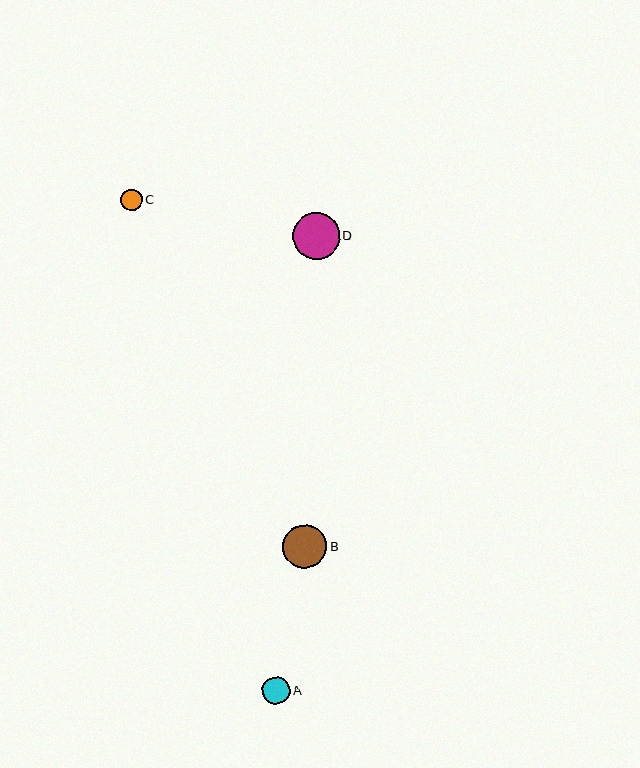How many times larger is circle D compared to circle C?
Circle D is approximately 2.2 times the size of circle C.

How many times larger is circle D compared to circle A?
Circle D is approximately 1.7 times the size of circle A.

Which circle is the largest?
Circle D is the largest with a size of approximately 47 pixels.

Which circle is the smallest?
Circle C is the smallest with a size of approximately 22 pixels.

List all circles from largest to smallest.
From largest to smallest: D, B, A, C.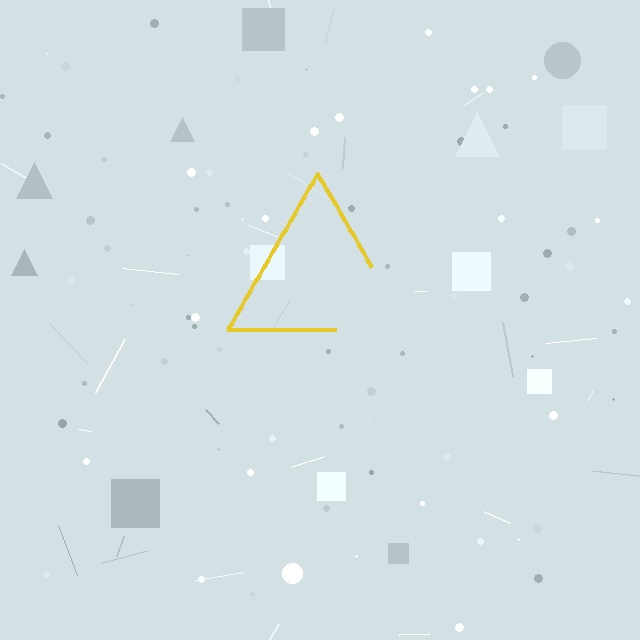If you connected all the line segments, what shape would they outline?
They would outline a triangle.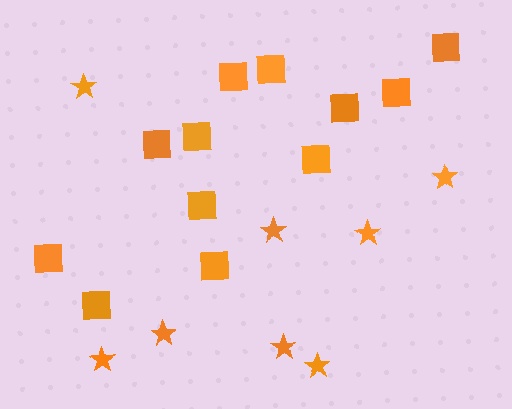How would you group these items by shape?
There are 2 groups: one group of squares (12) and one group of stars (8).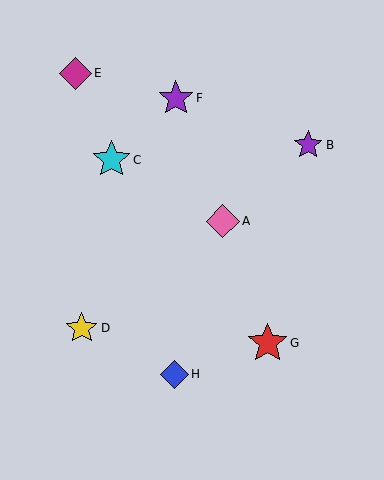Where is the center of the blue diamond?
The center of the blue diamond is at (175, 374).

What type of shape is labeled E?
Shape E is a magenta diamond.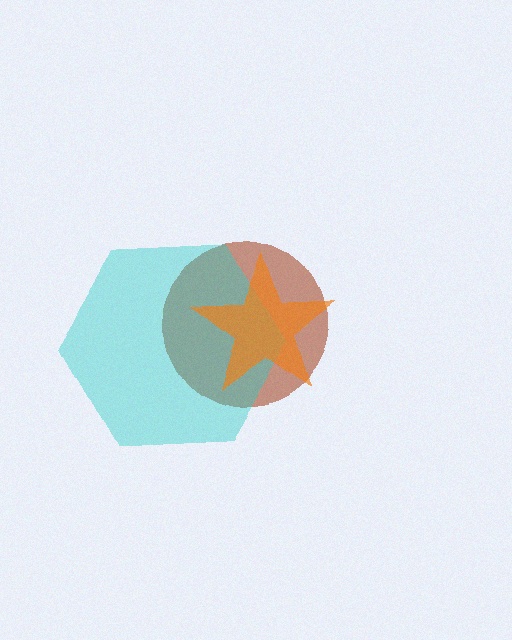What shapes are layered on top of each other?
The layered shapes are: a brown circle, a cyan hexagon, an orange star.